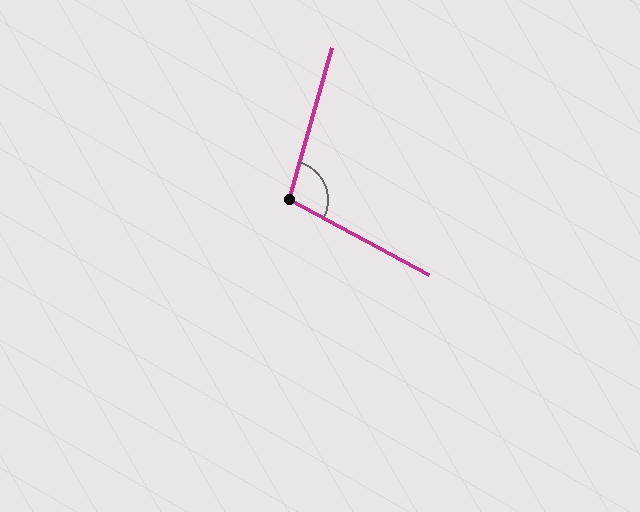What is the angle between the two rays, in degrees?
Approximately 102 degrees.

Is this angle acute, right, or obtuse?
It is obtuse.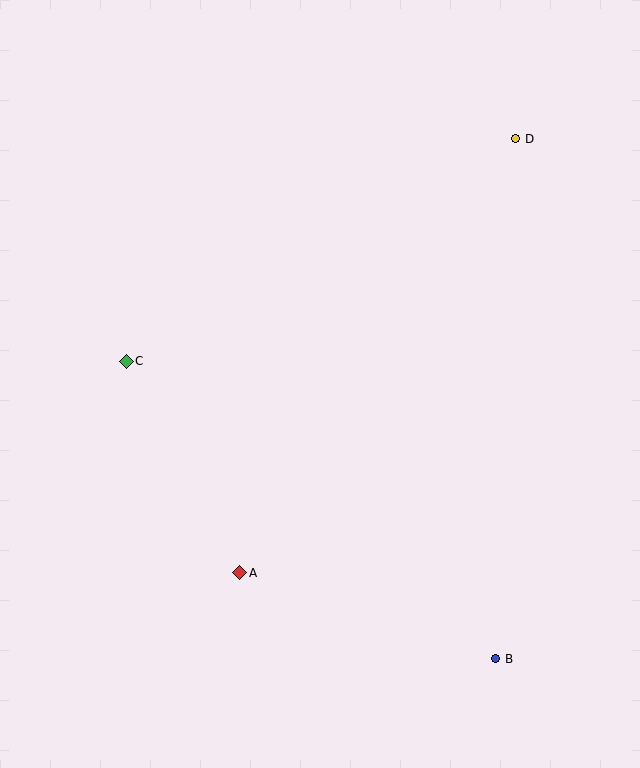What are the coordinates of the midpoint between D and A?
The midpoint between D and A is at (378, 356).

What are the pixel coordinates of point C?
Point C is at (126, 361).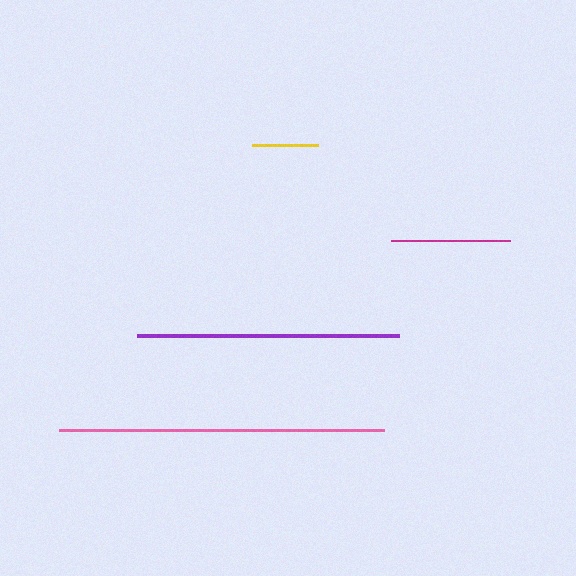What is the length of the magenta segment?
The magenta segment is approximately 118 pixels long.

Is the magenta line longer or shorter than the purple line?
The purple line is longer than the magenta line.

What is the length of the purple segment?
The purple segment is approximately 263 pixels long.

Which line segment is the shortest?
The yellow line is the shortest at approximately 66 pixels.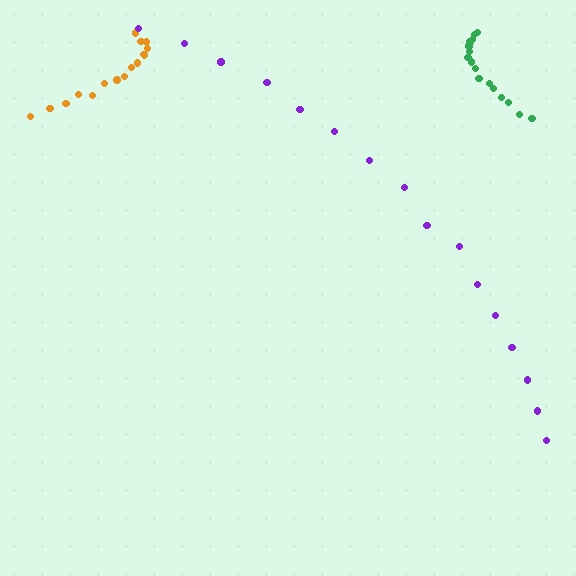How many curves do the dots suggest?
There are 3 distinct paths.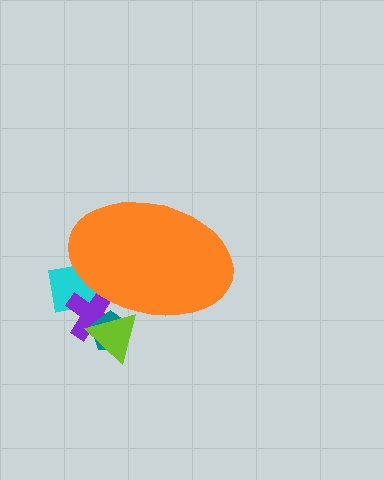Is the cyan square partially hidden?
Yes, the cyan square is partially hidden behind the orange ellipse.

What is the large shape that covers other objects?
An orange ellipse.